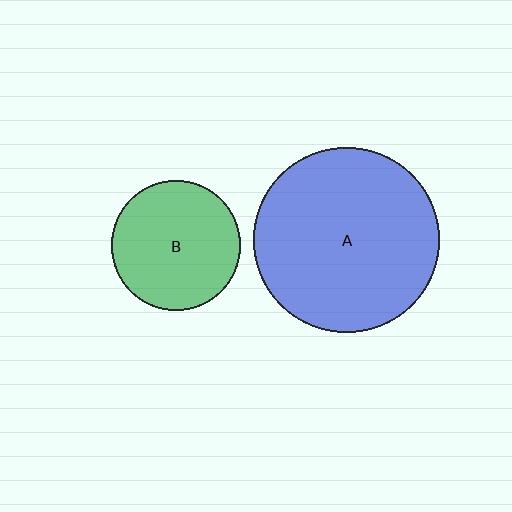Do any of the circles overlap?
No, none of the circles overlap.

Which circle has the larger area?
Circle A (blue).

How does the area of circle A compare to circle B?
Approximately 2.1 times.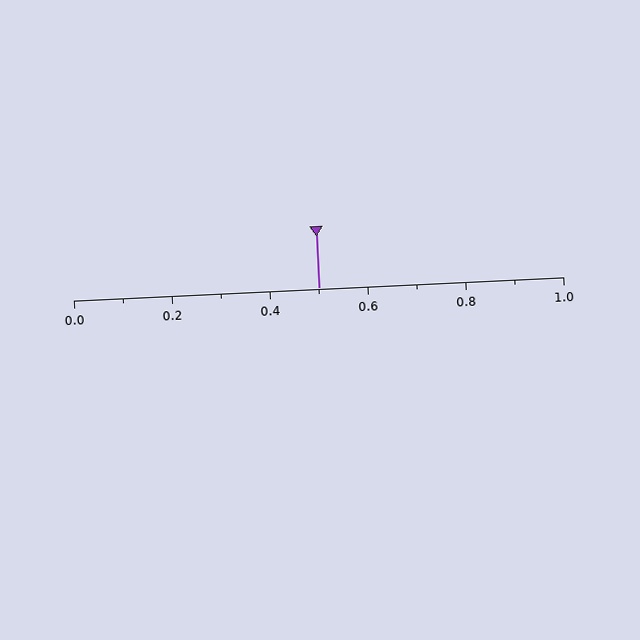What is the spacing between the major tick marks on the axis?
The major ticks are spaced 0.2 apart.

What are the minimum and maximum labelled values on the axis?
The axis runs from 0.0 to 1.0.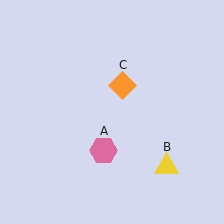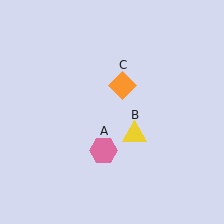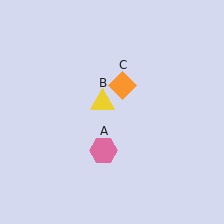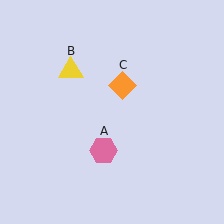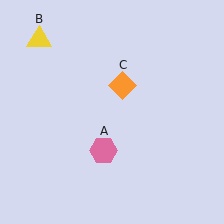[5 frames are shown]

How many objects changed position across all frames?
1 object changed position: yellow triangle (object B).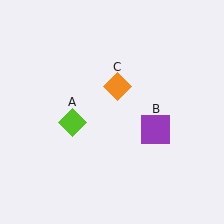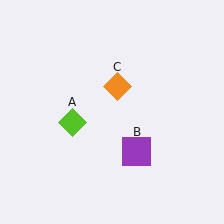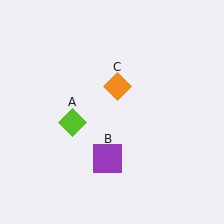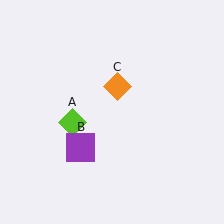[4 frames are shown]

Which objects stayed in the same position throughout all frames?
Lime diamond (object A) and orange diamond (object C) remained stationary.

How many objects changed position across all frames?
1 object changed position: purple square (object B).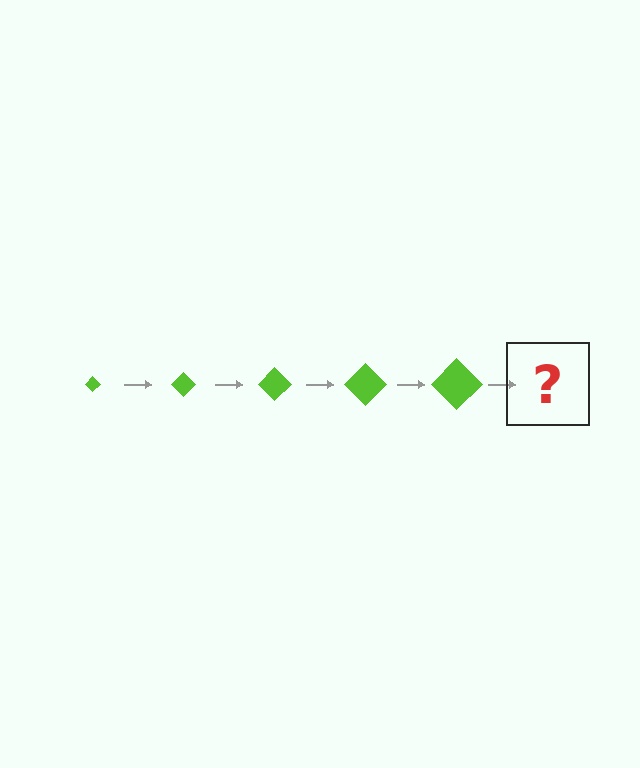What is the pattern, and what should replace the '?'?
The pattern is that the diamond gets progressively larger each step. The '?' should be a lime diamond, larger than the previous one.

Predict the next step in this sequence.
The next step is a lime diamond, larger than the previous one.